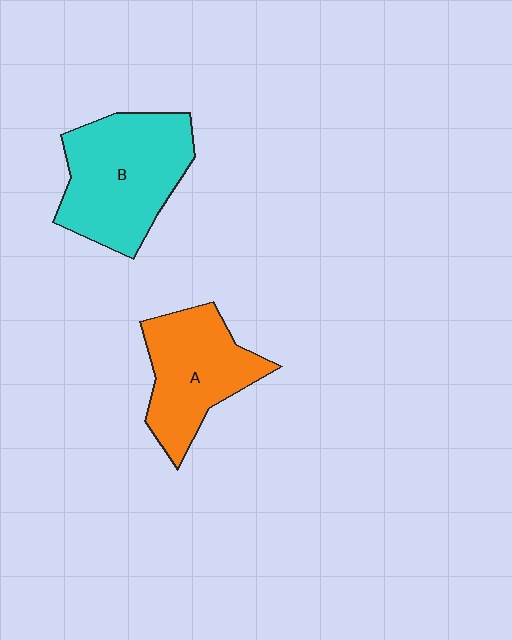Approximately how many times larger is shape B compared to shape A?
Approximately 1.3 times.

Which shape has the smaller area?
Shape A (orange).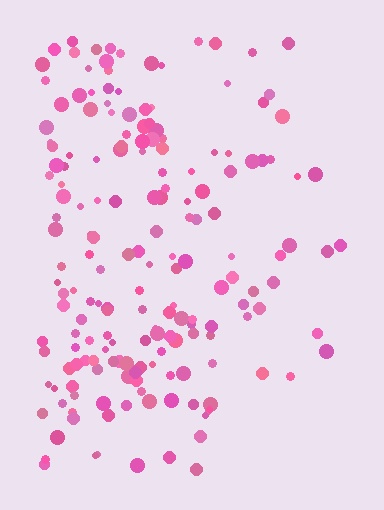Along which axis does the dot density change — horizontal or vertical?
Horizontal.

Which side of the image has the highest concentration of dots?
The left.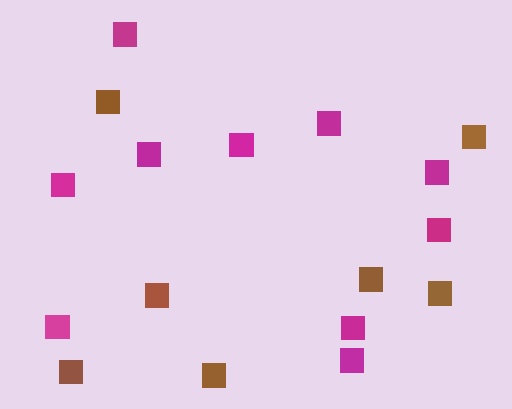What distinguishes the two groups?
There are 2 groups: one group of brown squares (7) and one group of magenta squares (10).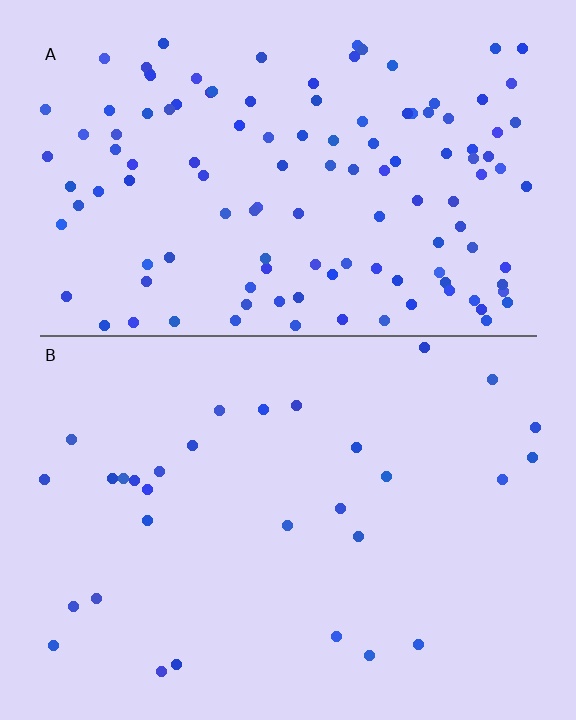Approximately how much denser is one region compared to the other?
Approximately 4.1× — region A over region B.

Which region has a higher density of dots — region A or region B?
A (the top).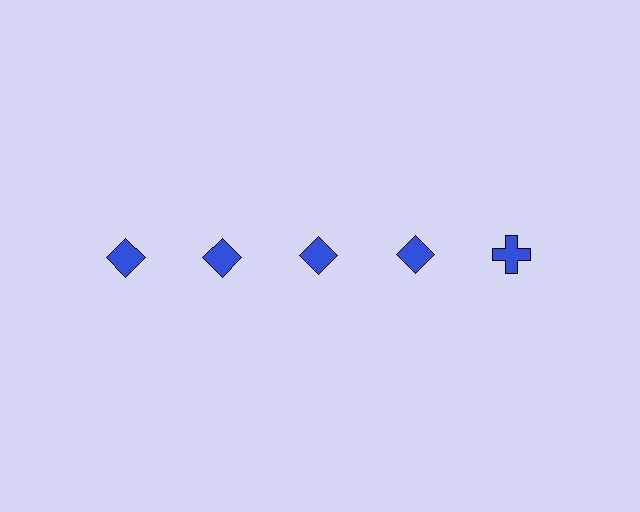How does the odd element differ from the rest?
It has a different shape: cross instead of diamond.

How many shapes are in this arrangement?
There are 5 shapes arranged in a grid pattern.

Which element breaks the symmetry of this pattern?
The blue cross in the top row, rightmost column breaks the symmetry. All other shapes are blue diamonds.